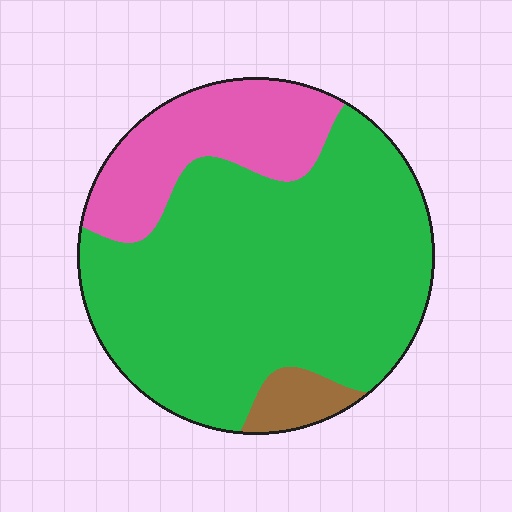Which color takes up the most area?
Green, at roughly 75%.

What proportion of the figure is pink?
Pink covers 22% of the figure.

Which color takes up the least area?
Brown, at roughly 5%.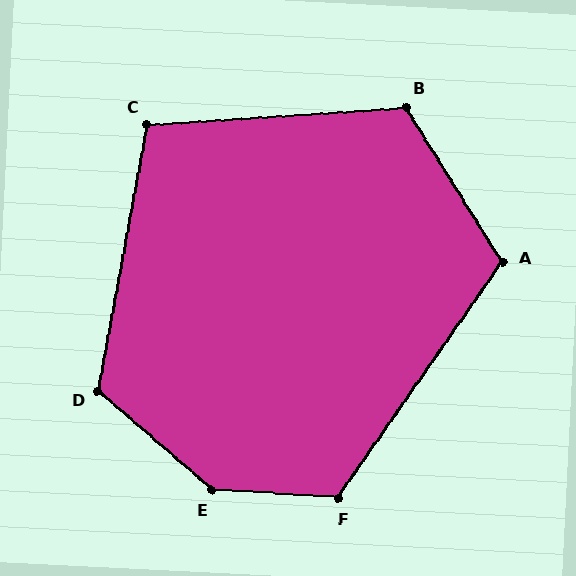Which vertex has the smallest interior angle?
C, at approximately 104 degrees.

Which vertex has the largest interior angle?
E, at approximately 142 degrees.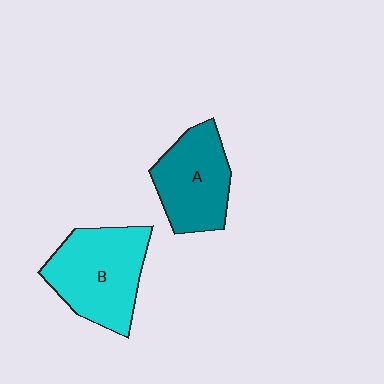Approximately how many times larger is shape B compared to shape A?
Approximately 1.2 times.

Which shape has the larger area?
Shape B (cyan).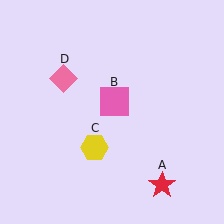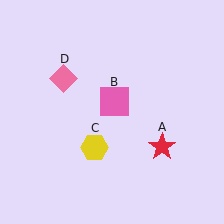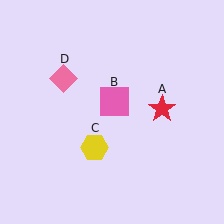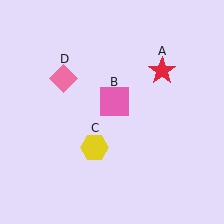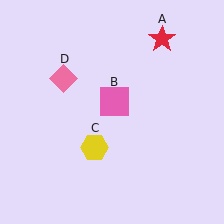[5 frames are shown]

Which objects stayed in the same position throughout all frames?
Pink square (object B) and yellow hexagon (object C) and pink diamond (object D) remained stationary.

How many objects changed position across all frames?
1 object changed position: red star (object A).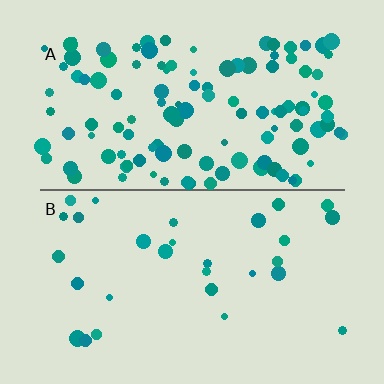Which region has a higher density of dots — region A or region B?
A (the top).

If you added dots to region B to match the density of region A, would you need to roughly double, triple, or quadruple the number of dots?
Approximately quadruple.